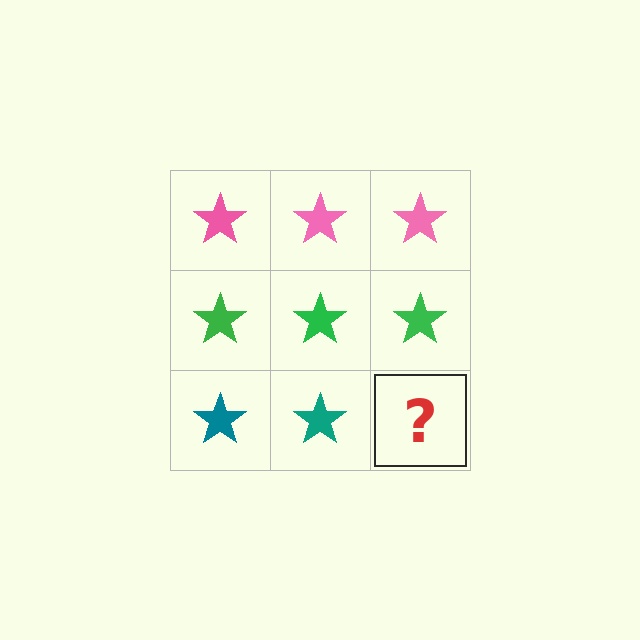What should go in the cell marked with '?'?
The missing cell should contain a teal star.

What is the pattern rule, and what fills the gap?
The rule is that each row has a consistent color. The gap should be filled with a teal star.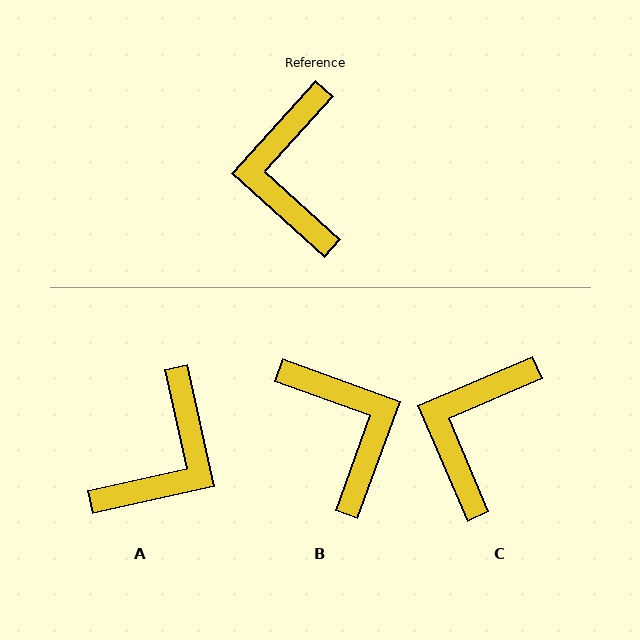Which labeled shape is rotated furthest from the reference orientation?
B, about 158 degrees away.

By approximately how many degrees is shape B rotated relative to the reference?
Approximately 158 degrees clockwise.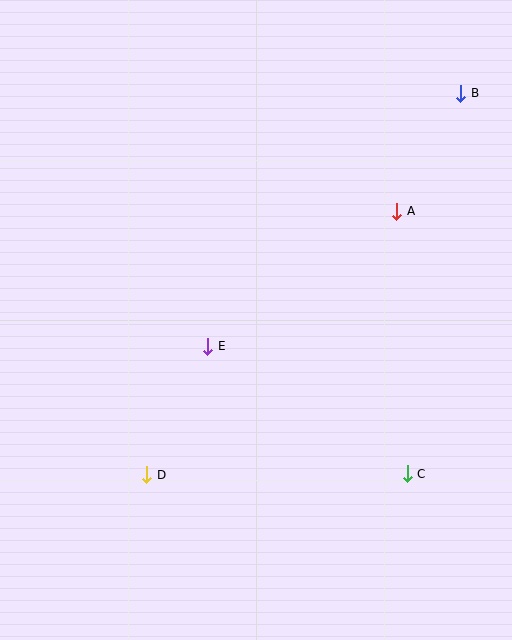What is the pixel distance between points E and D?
The distance between E and D is 142 pixels.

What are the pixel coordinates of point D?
Point D is at (147, 475).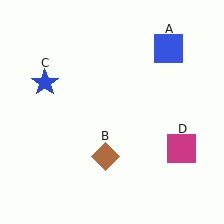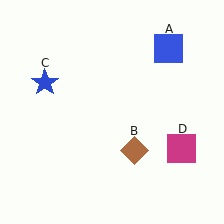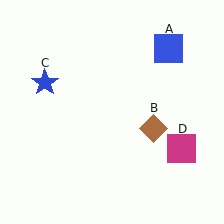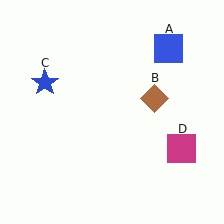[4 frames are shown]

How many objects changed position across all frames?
1 object changed position: brown diamond (object B).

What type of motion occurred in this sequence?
The brown diamond (object B) rotated counterclockwise around the center of the scene.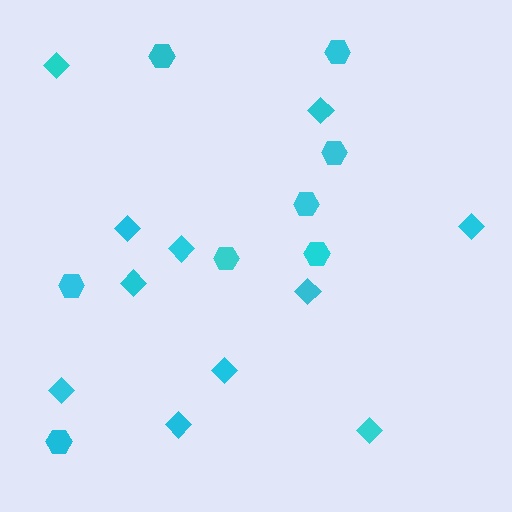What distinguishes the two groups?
There are 2 groups: one group of hexagons (8) and one group of diamonds (11).